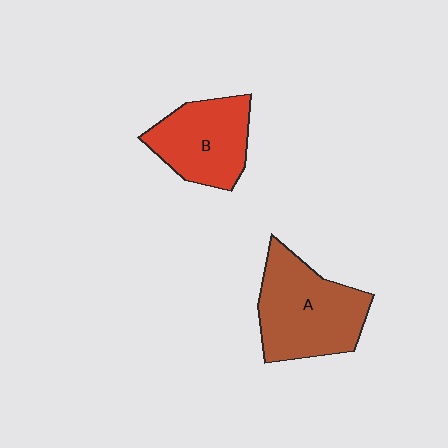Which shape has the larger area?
Shape A (brown).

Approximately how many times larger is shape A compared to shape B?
Approximately 1.3 times.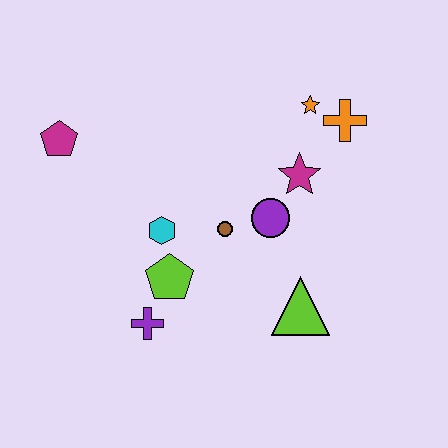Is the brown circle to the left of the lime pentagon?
No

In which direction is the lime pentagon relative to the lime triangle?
The lime pentagon is to the left of the lime triangle.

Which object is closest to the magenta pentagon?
The cyan hexagon is closest to the magenta pentagon.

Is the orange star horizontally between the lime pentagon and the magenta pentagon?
No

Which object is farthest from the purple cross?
The orange cross is farthest from the purple cross.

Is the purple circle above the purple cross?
Yes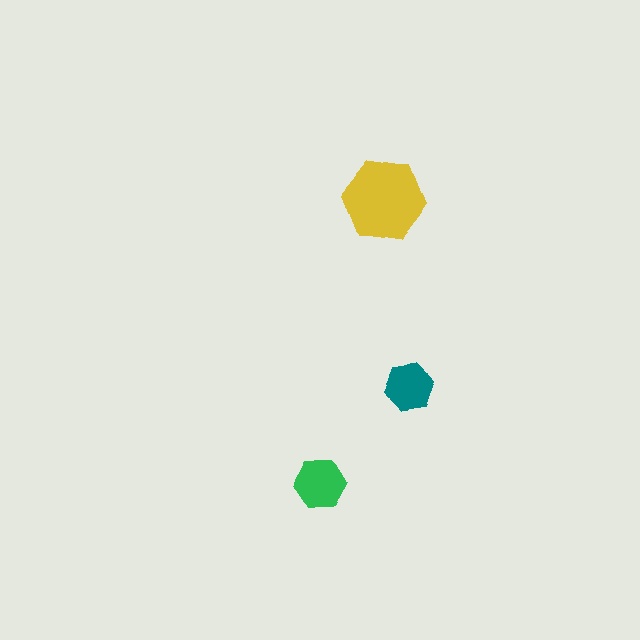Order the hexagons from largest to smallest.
the yellow one, the green one, the teal one.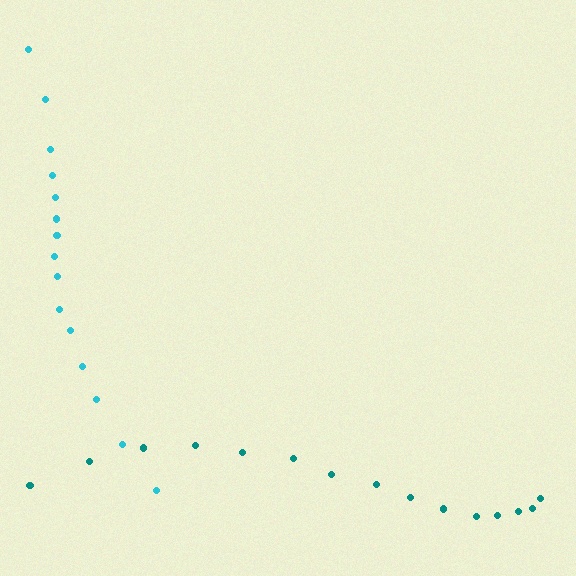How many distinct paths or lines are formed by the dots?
There are 2 distinct paths.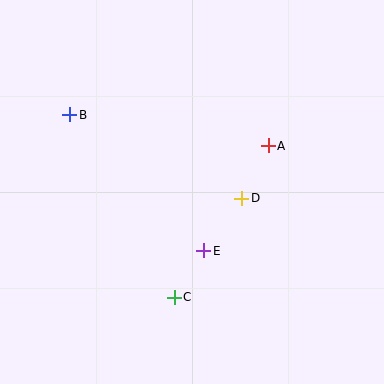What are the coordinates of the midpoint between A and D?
The midpoint between A and D is at (255, 172).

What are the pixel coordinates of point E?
Point E is at (204, 251).